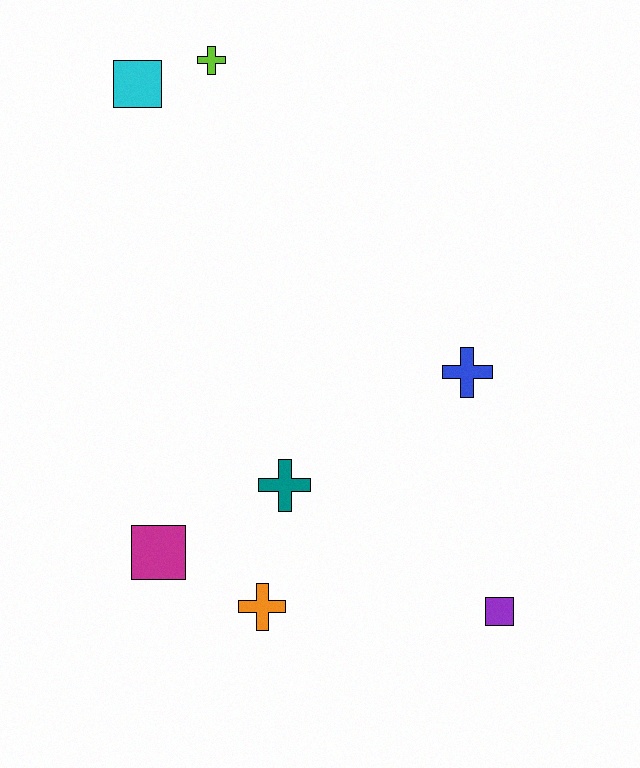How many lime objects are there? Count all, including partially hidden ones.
There is 1 lime object.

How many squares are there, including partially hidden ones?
There are 3 squares.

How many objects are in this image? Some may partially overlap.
There are 7 objects.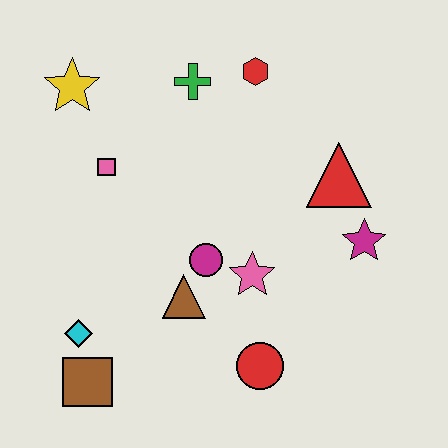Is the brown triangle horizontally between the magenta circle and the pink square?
Yes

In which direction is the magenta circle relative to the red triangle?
The magenta circle is to the left of the red triangle.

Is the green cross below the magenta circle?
No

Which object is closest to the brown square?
The cyan diamond is closest to the brown square.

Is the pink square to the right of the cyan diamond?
Yes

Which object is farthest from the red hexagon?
The brown square is farthest from the red hexagon.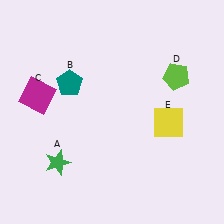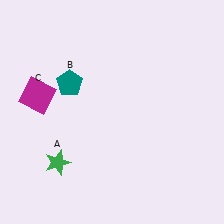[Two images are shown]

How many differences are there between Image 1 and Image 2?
There are 2 differences between the two images.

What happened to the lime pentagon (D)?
The lime pentagon (D) was removed in Image 2. It was in the top-right area of Image 1.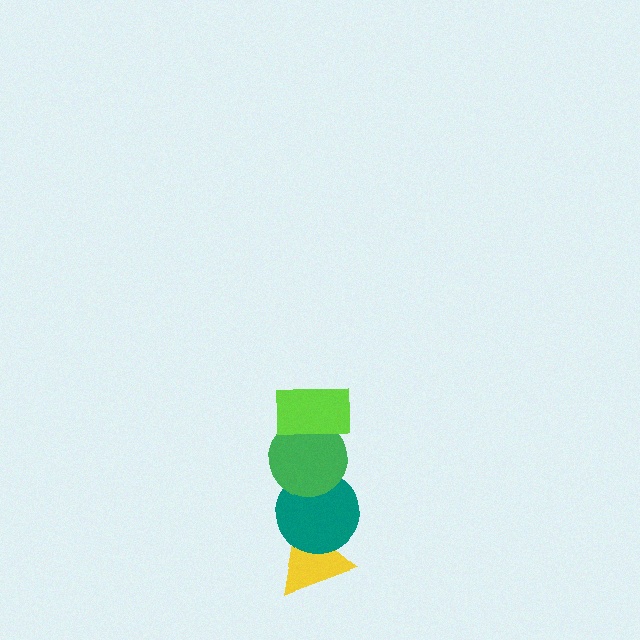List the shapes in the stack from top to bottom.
From top to bottom: the lime rectangle, the green circle, the teal circle, the yellow triangle.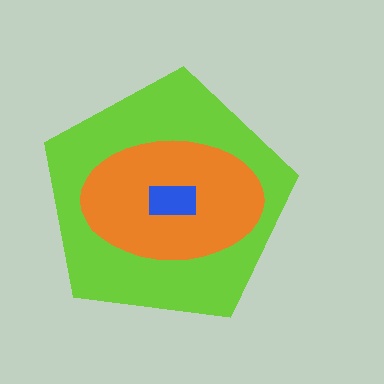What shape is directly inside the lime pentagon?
The orange ellipse.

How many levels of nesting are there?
3.